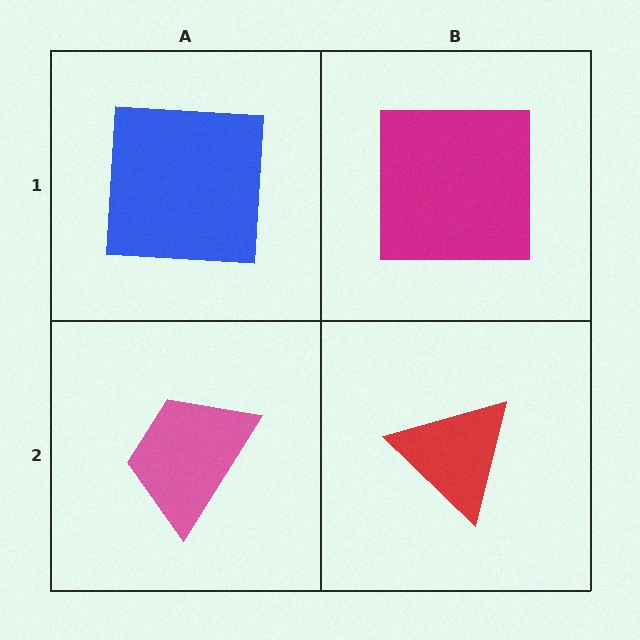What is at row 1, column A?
A blue square.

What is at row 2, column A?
A pink trapezoid.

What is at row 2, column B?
A red triangle.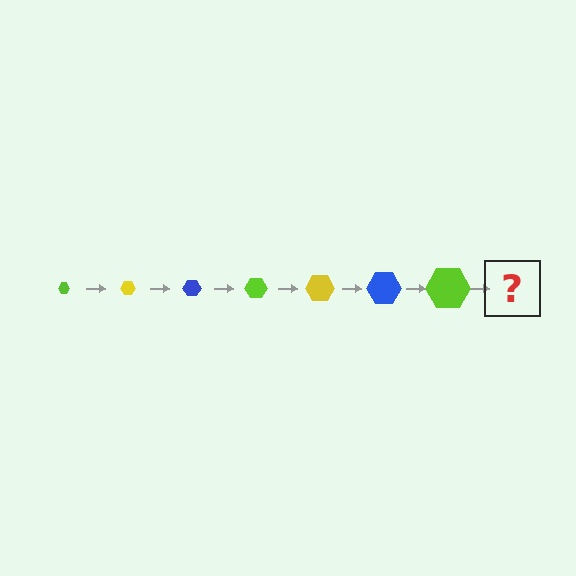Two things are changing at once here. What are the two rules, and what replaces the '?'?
The two rules are that the hexagon grows larger each step and the color cycles through lime, yellow, and blue. The '?' should be a yellow hexagon, larger than the previous one.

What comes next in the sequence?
The next element should be a yellow hexagon, larger than the previous one.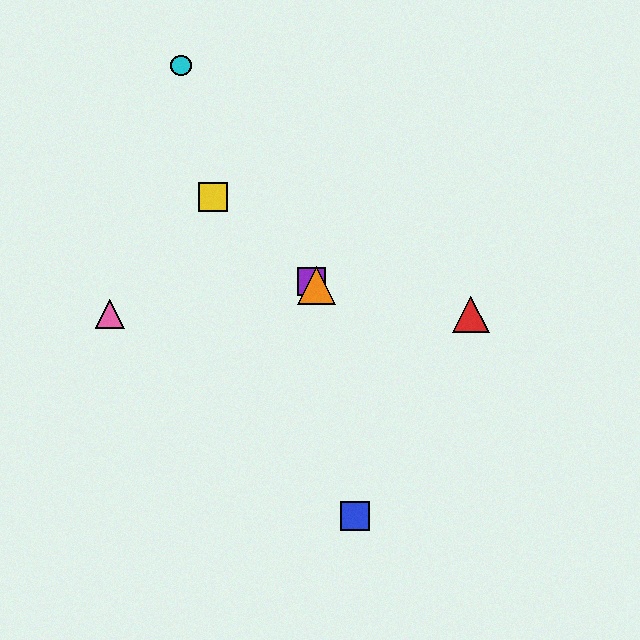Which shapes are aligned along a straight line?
The green diamond, the yellow square, the purple square, the orange triangle are aligned along a straight line.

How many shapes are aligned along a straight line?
4 shapes (the green diamond, the yellow square, the purple square, the orange triangle) are aligned along a straight line.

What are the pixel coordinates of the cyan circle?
The cyan circle is at (181, 65).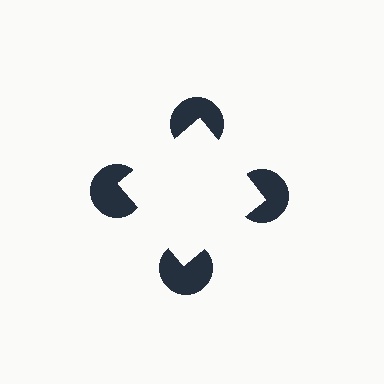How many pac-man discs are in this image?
There are 4 — one at each vertex of the illusory square.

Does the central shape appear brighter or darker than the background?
It typically appears slightly brighter than the background, even though no actual brightness change is drawn.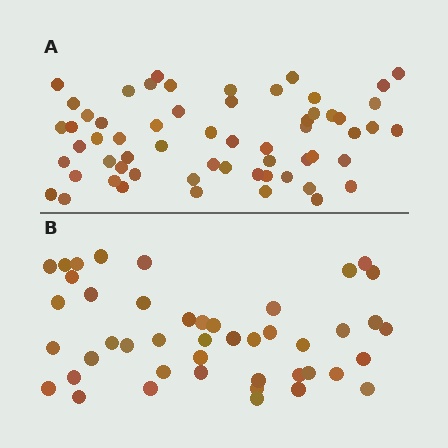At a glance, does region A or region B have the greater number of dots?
Region A (the top region) has more dots.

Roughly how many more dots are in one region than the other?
Region A has approximately 15 more dots than region B.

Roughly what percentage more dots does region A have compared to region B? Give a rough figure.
About 35% more.